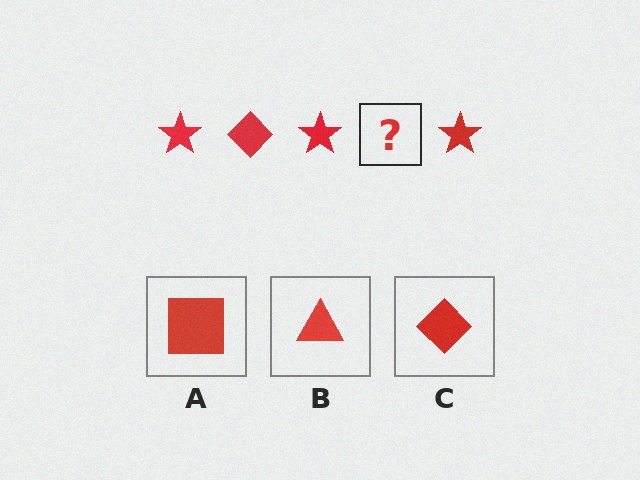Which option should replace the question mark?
Option C.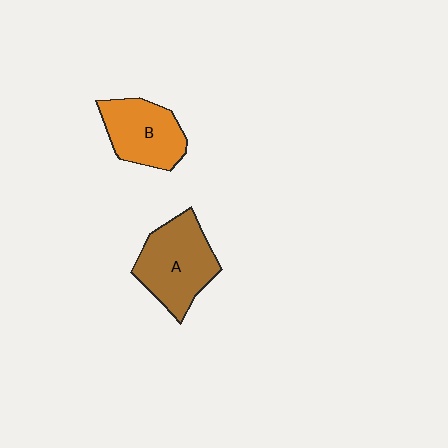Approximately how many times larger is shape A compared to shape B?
Approximately 1.2 times.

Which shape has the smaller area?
Shape B (orange).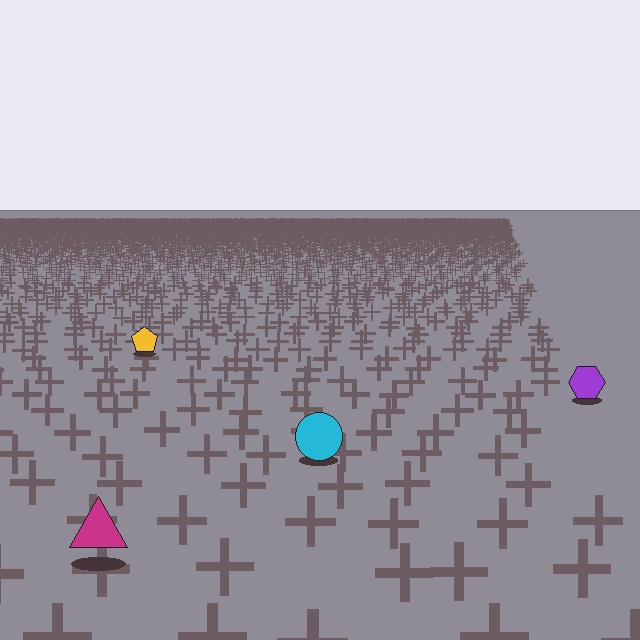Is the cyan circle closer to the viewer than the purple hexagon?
Yes. The cyan circle is closer — you can tell from the texture gradient: the ground texture is coarser near it.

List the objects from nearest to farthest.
From nearest to farthest: the magenta triangle, the cyan circle, the purple hexagon, the yellow pentagon.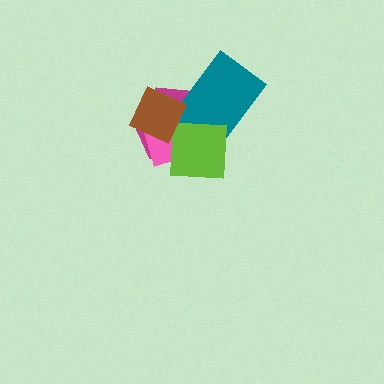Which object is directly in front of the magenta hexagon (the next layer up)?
The pink diamond is directly in front of the magenta hexagon.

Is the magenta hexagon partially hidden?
Yes, it is partially covered by another shape.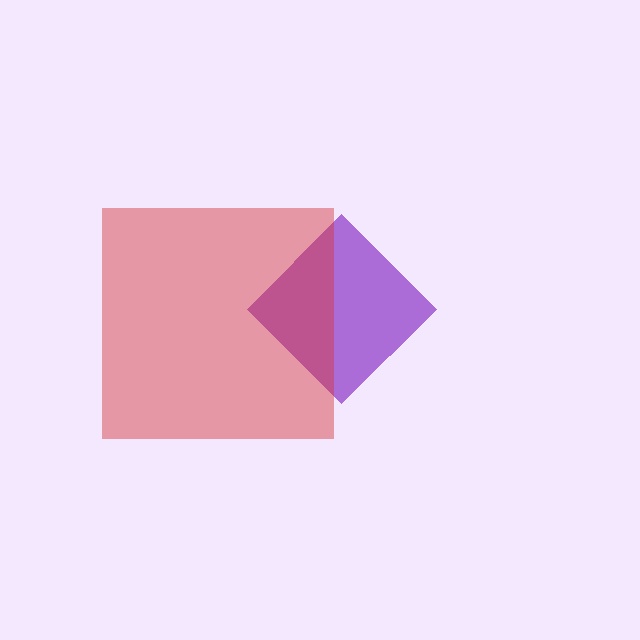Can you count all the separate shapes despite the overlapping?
Yes, there are 2 separate shapes.